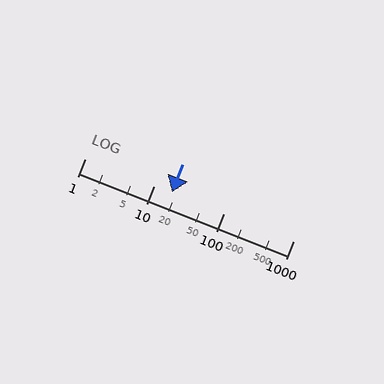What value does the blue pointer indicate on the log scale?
The pointer indicates approximately 18.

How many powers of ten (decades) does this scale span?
The scale spans 3 decades, from 1 to 1000.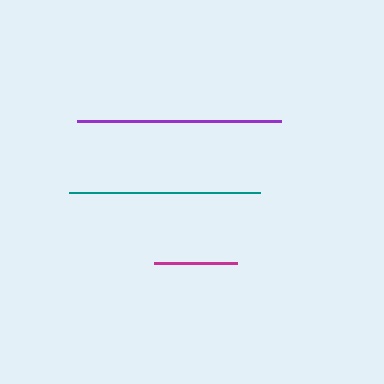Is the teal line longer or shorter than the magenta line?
The teal line is longer than the magenta line.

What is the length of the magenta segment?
The magenta segment is approximately 83 pixels long.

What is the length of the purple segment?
The purple segment is approximately 204 pixels long.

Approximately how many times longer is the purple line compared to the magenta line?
The purple line is approximately 2.5 times the length of the magenta line.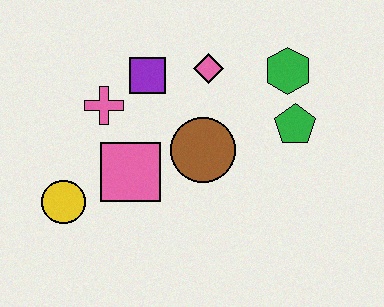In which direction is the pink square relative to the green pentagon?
The pink square is to the left of the green pentagon.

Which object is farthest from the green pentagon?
The yellow circle is farthest from the green pentagon.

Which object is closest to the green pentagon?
The green hexagon is closest to the green pentagon.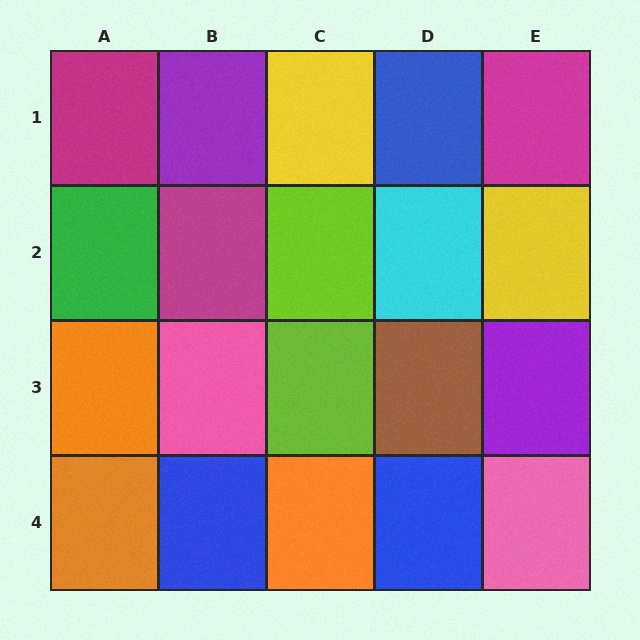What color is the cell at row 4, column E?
Pink.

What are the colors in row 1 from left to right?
Magenta, purple, yellow, blue, magenta.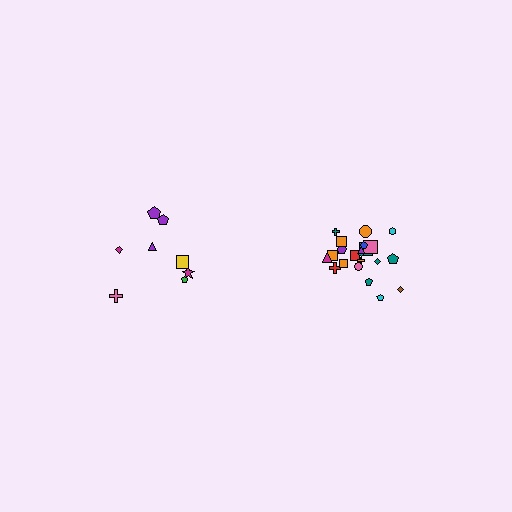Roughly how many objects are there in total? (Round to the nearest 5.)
Roughly 30 objects in total.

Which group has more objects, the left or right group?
The right group.